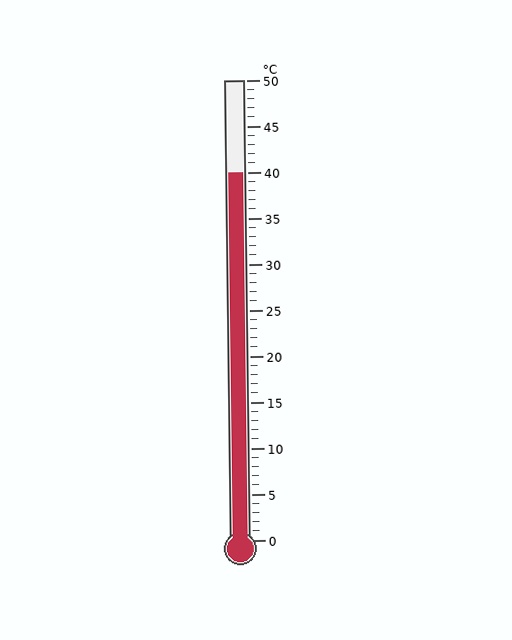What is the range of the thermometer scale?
The thermometer scale ranges from 0°C to 50°C.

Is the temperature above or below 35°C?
The temperature is above 35°C.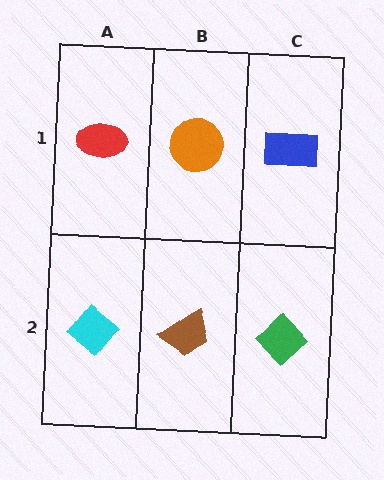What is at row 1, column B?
An orange circle.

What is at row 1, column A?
A red ellipse.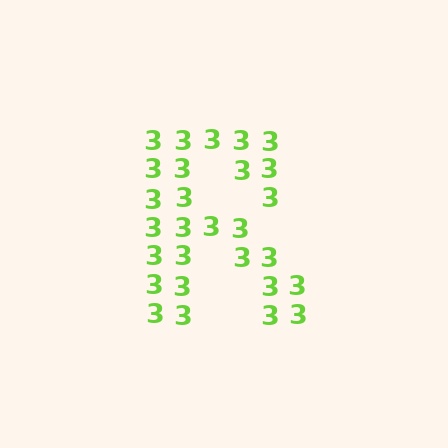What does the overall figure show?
The overall figure shows the letter R.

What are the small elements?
The small elements are digit 3's.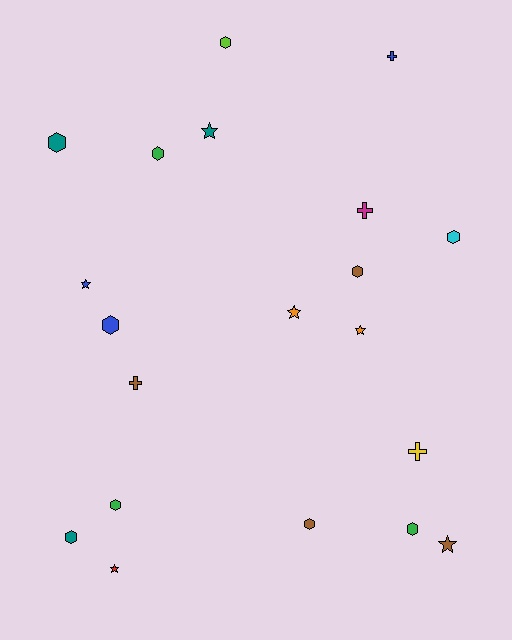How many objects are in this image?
There are 20 objects.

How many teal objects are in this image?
There are 3 teal objects.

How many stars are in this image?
There are 6 stars.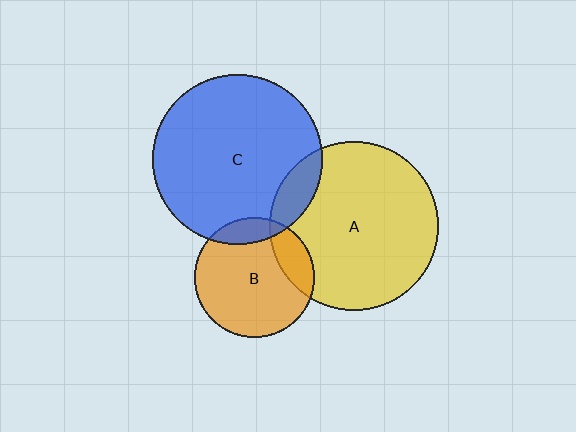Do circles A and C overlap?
Yes.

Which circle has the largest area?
Circle C (blue).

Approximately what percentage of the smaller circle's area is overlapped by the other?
Approximately 10%.